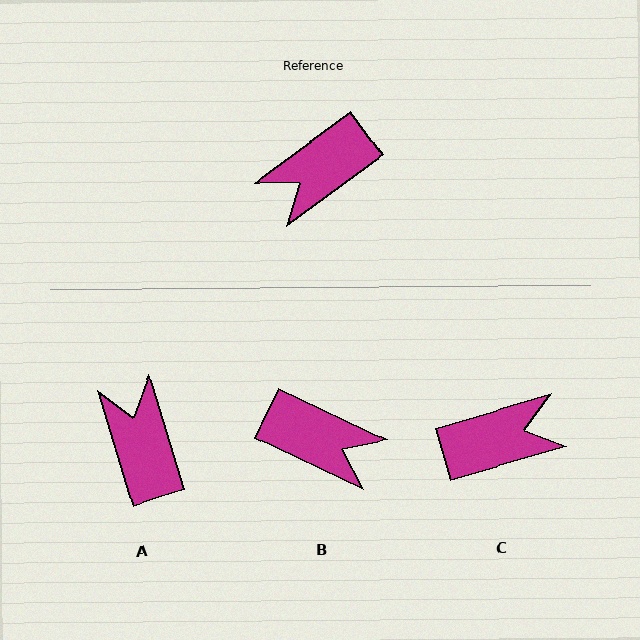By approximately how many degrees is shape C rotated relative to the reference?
Approximately 160 degrees counter-clockwise.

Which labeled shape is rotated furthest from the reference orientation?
C, about 160 degrees away.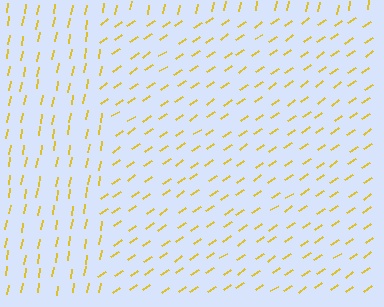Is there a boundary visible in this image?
Yes, there is a texture boundary formed by a change in line orientation.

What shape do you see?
I see a rectangle.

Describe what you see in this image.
The image is filled with small yellow line segments. A rectangle region in the image has lines oriented differently from the surrounding lines, creating a visible texture boundary.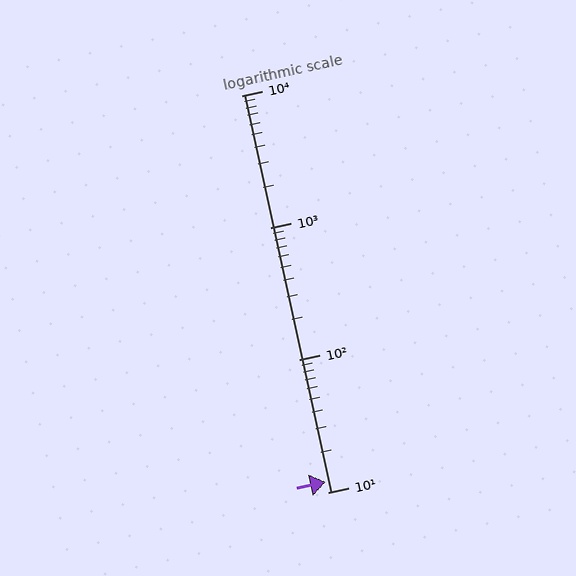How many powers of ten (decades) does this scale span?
The scale spans 3 decades, from 10 to 10000.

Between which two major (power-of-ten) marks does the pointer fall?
The pointer is between 10 and 100.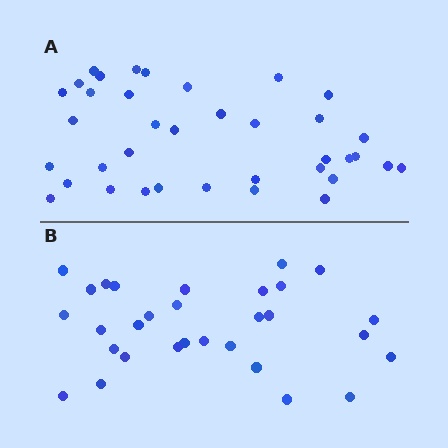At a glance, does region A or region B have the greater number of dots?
Region A (the top region) has more dots.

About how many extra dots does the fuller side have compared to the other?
Region A has roughly 8 or so more dots than region B.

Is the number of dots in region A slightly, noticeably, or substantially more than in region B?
Region A has only slightly more — the two regions are fairly close. The ratio is roughly 1.2 to 1.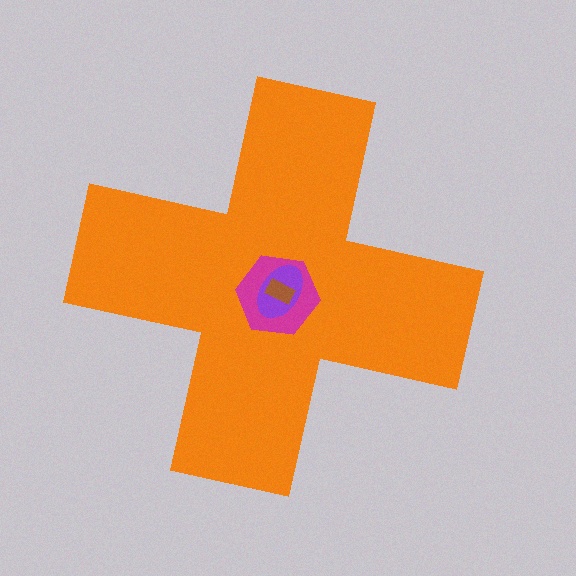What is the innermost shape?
The brown rectangle.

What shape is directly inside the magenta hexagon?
The purple ellipse.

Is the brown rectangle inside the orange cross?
Yes.